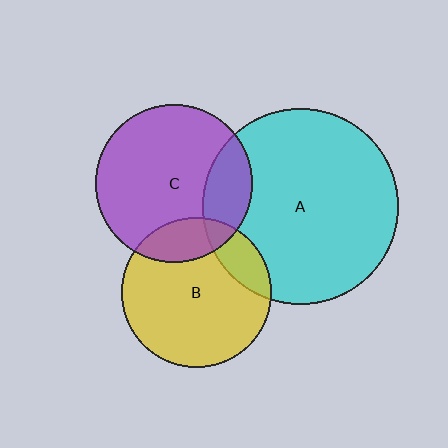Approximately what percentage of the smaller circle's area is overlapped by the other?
Approximately 20%.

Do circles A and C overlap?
Yes.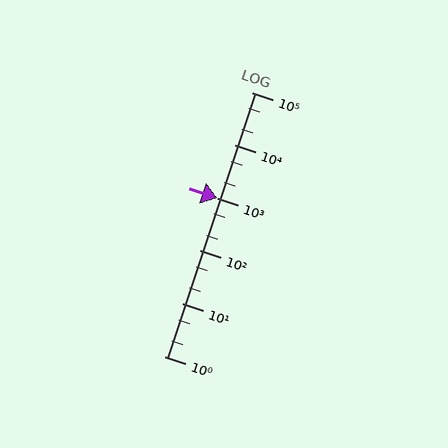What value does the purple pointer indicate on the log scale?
The pointer indicates approximately 980.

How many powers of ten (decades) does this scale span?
The scale spans 5 decades, from 1 to 100000.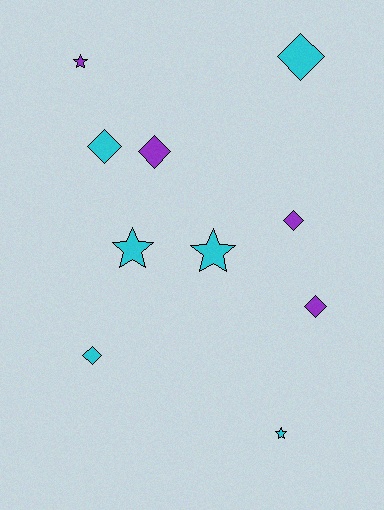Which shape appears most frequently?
Diamond, with 6 objects.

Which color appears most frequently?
Cyan, with 6 objects.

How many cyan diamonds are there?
There are 3 cyan diamonds.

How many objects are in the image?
There are 10 objects.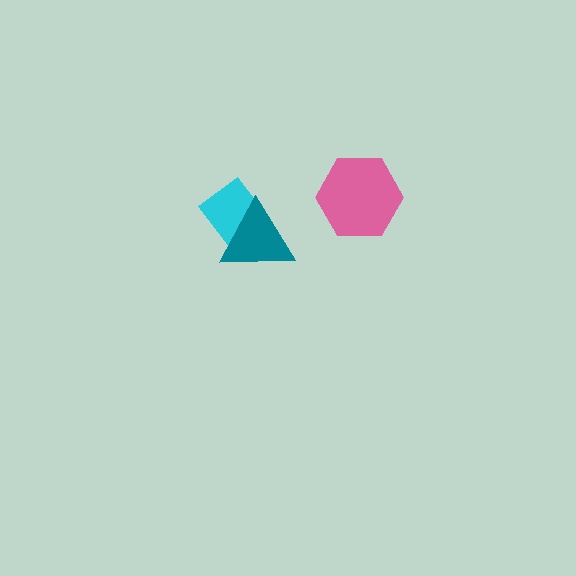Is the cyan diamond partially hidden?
Yes, it is partially covered by another shape.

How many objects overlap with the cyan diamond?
1 object overlaps with the cyan diamond.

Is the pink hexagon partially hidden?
No, no other shape covers it.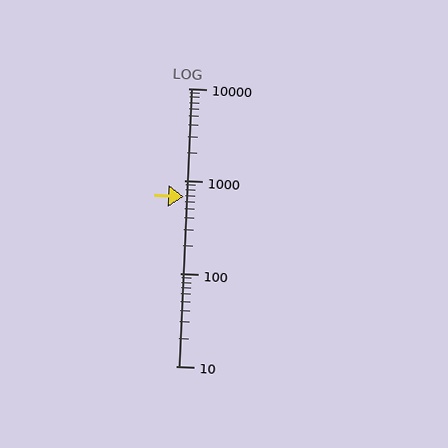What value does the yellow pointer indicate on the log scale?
The pointer indicates approximately 680.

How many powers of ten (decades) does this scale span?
The scale spans 3 decades, from 10 to 10000.